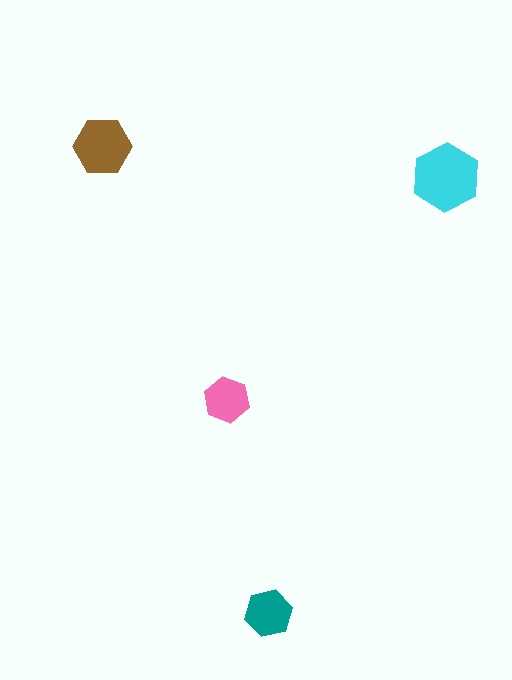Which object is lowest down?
The teal hexagon is bottommost.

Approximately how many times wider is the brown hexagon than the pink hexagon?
About 1.5 times wider.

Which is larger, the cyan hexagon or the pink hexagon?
The cyan one.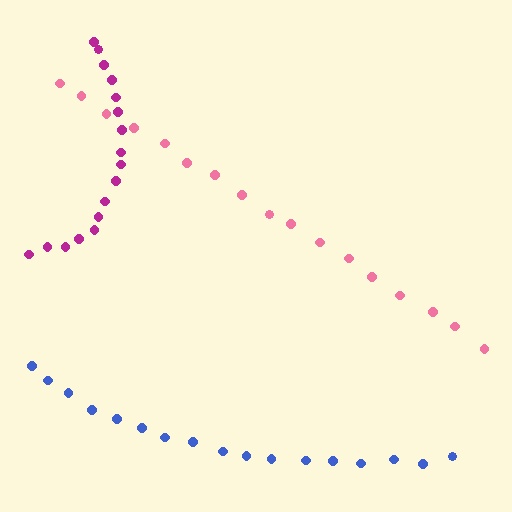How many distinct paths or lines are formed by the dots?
There are 3 distinct paths.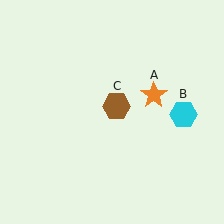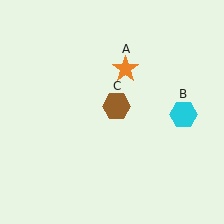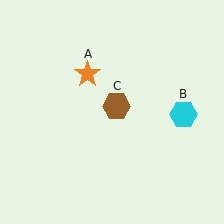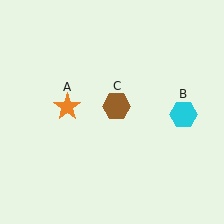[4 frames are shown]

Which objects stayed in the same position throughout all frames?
Cyan hexagon (object B) and brown hexagon (object C) remained stationary.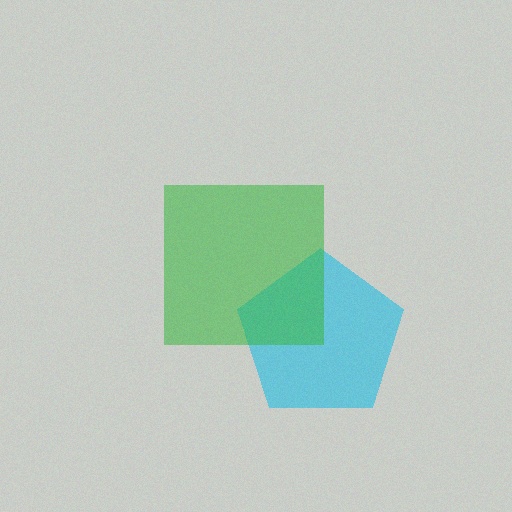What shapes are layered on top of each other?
The layered shapes are: a cyan pentagon, a green square.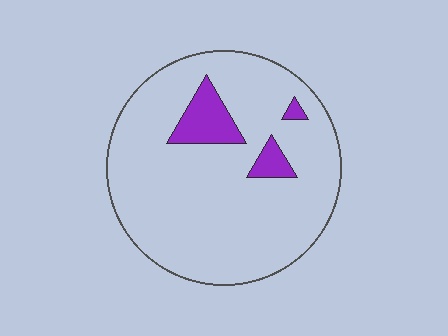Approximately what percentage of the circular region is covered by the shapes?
Approximately 10%.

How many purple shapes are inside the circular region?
3.